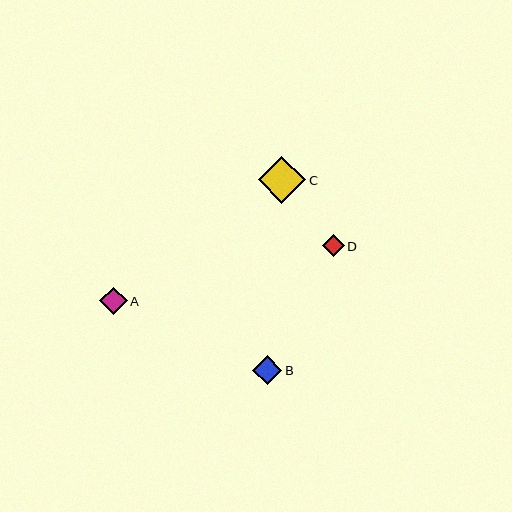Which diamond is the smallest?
Diamond D is the smallest with a size of approximately 22 pixels.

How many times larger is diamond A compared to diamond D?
Diamond A is approximately 1.2 times the size of diamond D.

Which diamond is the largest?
Diamond C is the largest with a size of approximately 47 pixels.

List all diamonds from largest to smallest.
From largest to smallest: C, B, A, D.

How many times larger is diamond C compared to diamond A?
Diamond C is approximately 1.7 times the size of diamond A.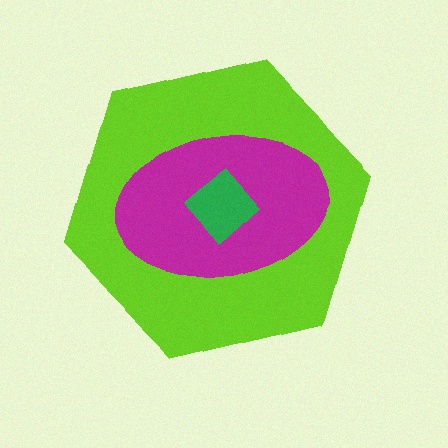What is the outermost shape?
The lime hexagon.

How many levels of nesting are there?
3.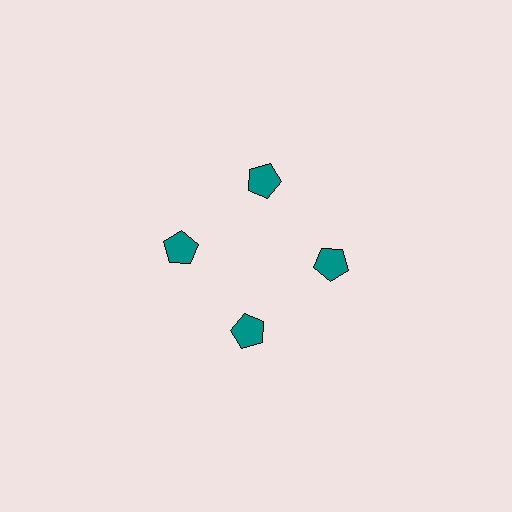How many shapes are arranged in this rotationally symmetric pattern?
There are 4 shapes, arranged in 4 groups of 1.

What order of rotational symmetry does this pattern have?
This pattern has 4-fold rotational symmetry.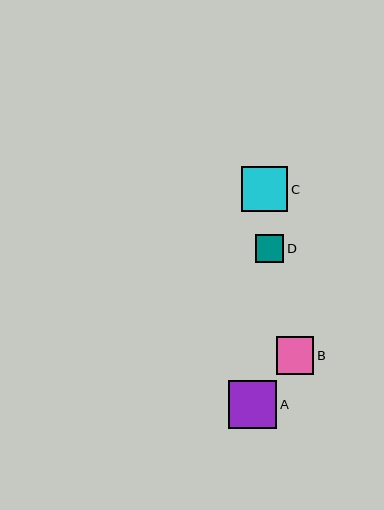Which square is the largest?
Square A is the largest with a size of approximately 49 pixels.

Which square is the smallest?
Square D is the smallest with a size of approximately 28 pixels.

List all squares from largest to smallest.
From largest to smallest: A, C, B, D.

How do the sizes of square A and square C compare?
Square A and square C are approximately the same size.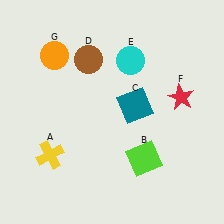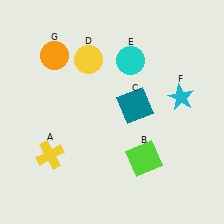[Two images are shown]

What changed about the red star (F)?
In Image 1, F is red. In Image 2, it changed to cyan.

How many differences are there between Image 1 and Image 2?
There are 2 differences between the two images.